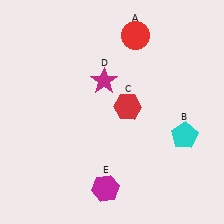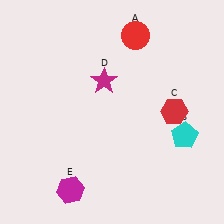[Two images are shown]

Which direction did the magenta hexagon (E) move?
The magenta hexagon (E) moved left.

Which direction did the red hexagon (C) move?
The red hexagon (C) moved right.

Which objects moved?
The objects that moved are: the red hexagon (C), the magenta hexagon (E).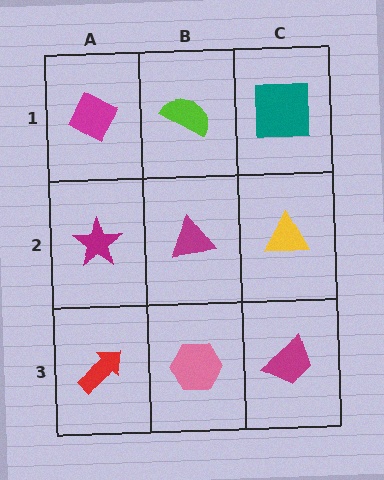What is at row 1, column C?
A teal square.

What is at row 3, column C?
A magenta trapezoid.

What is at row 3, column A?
A red arrow.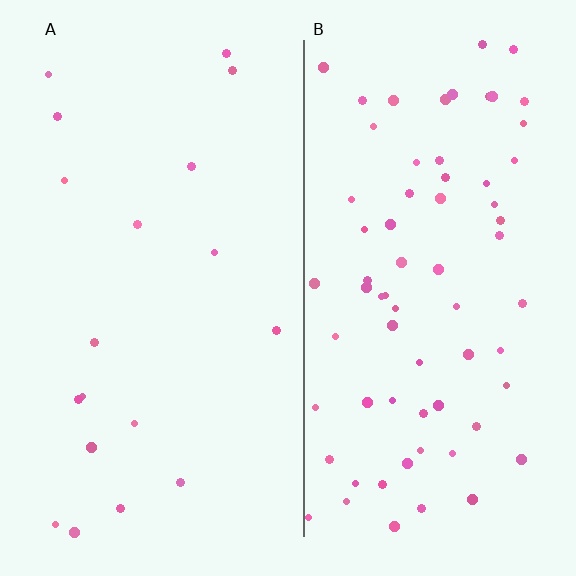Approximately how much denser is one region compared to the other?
Approximately 3.7× — region B over region A.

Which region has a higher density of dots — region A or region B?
B (the right).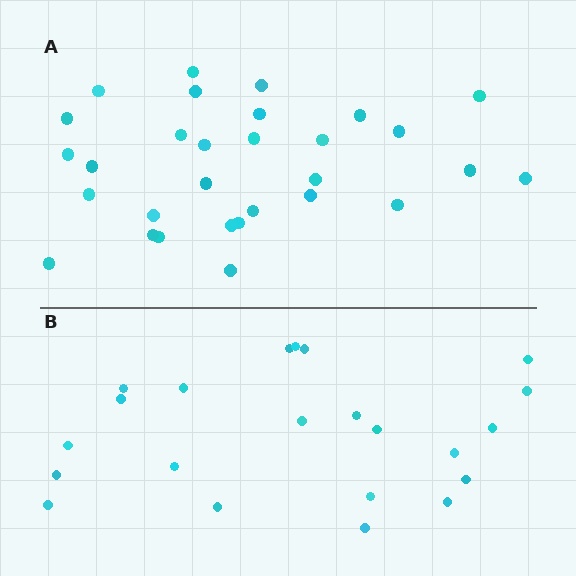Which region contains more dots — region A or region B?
Region A (the top region) has more dots.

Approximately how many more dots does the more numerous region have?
Region A has roughly 8 or so more dots than region B.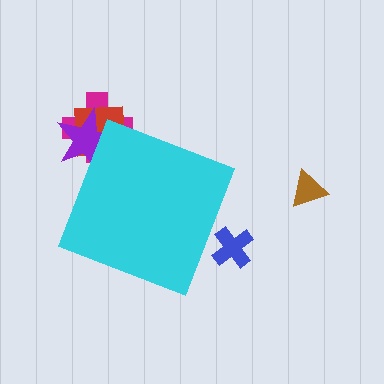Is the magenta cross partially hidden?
Yes, the magenta cross is partially hidden behind the cyan diamond.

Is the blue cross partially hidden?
Yes, the blue cross is partially hidden behind the cyan diamond.